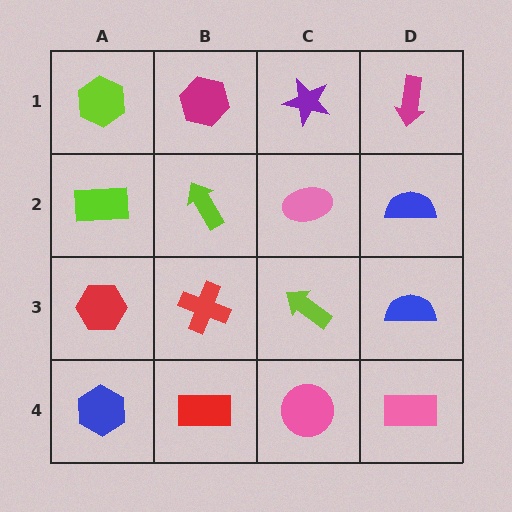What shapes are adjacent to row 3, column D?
A blue semicircle (row 2, column D), a pink rectangle (row 4, column D), a lime arrow (row 3, column C).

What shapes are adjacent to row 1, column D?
A blue semicircle (row 2, column D), a purple star (row 1, column C).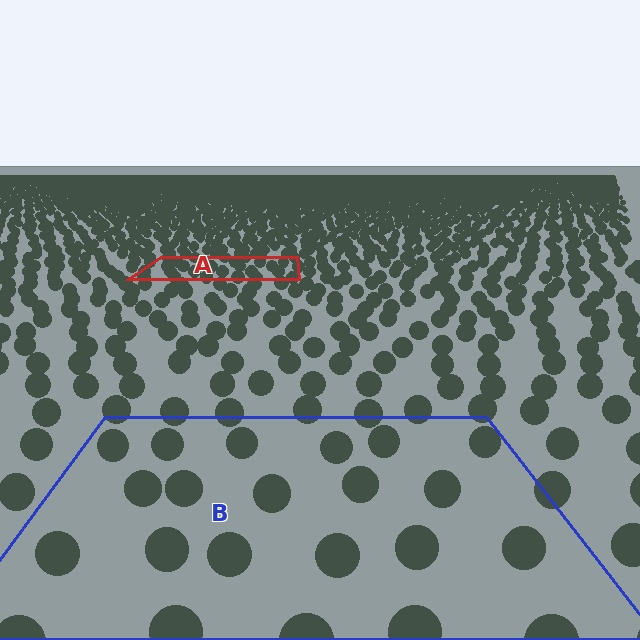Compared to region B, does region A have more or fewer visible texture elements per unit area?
Region A has more texture elements per unit area — they are packed more densely because it is farther away.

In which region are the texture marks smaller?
The texture marks are smaller in region A, because it is farther away.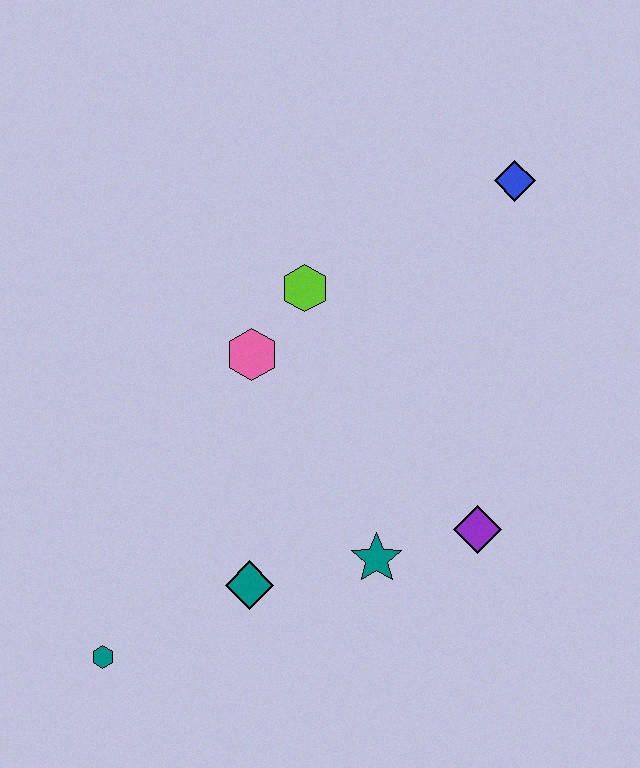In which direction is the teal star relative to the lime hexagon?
The teal star is below the lime hexagon.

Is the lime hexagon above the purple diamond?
Yes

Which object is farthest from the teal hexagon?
The blue diamond is farthest from the teal hexagon.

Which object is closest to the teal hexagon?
The teal diamond is closest to the teal hexagon.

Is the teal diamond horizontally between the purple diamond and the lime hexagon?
No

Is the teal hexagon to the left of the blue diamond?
Yes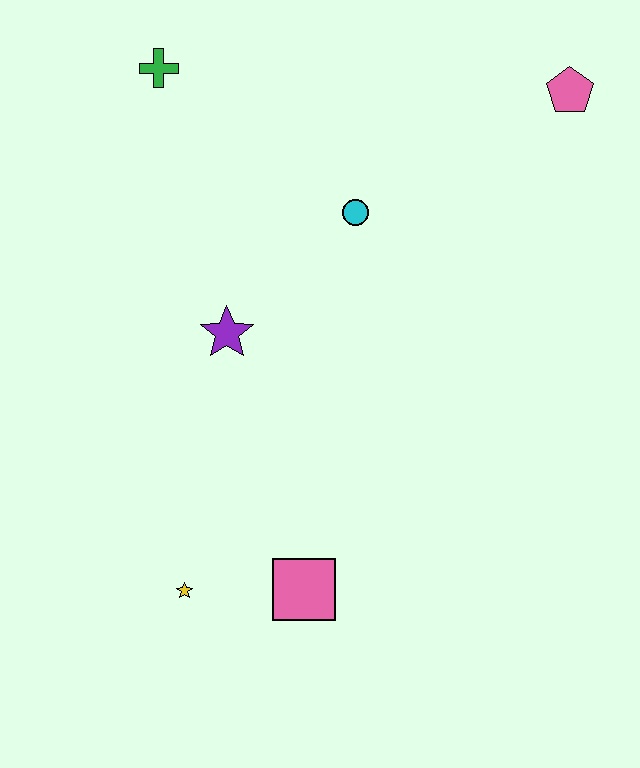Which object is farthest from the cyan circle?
The yellow star is farthest from the cyan circle.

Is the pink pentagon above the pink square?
Yes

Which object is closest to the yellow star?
The pink square is closest to the yellow star.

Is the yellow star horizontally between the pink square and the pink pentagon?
No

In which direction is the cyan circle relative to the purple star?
The cyan circle is to the right of the purple star.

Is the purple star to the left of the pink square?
Yes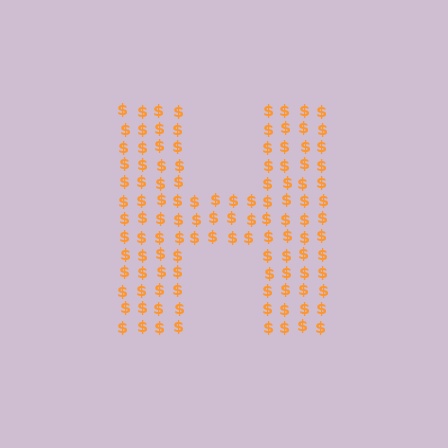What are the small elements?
The small elements are dollar signs.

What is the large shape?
The large shape is the letter H.